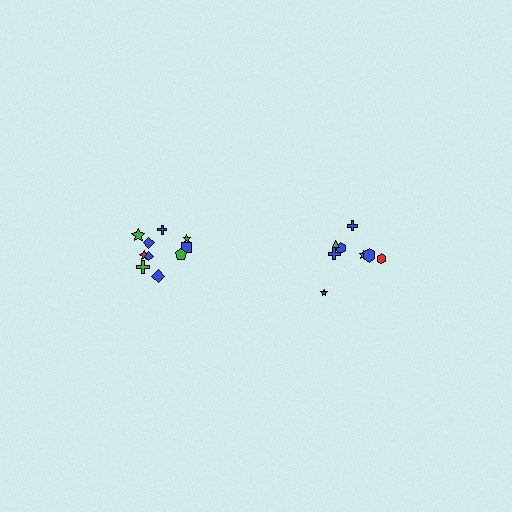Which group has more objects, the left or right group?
The left group.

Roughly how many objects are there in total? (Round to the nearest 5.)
Roughly 20 objects in total.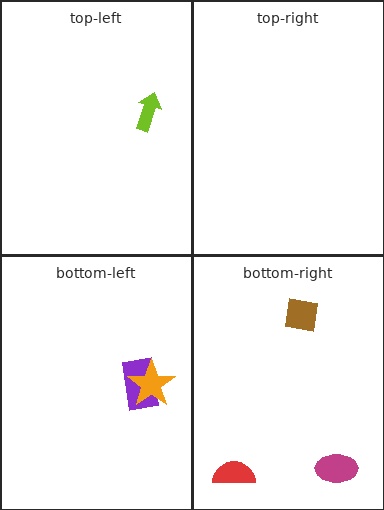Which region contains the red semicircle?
The bottom-right region.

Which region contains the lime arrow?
The top-left region.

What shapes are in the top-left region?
The lime arrow.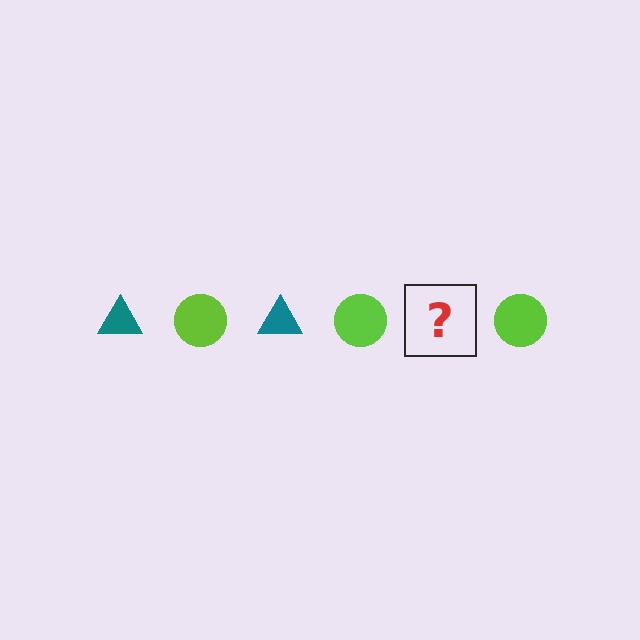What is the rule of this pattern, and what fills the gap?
The rule is that the pattern alternates between teal triangle and lime circle. The gap should be filled with a teal triangle.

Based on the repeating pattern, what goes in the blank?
The blank should be a teal triangle.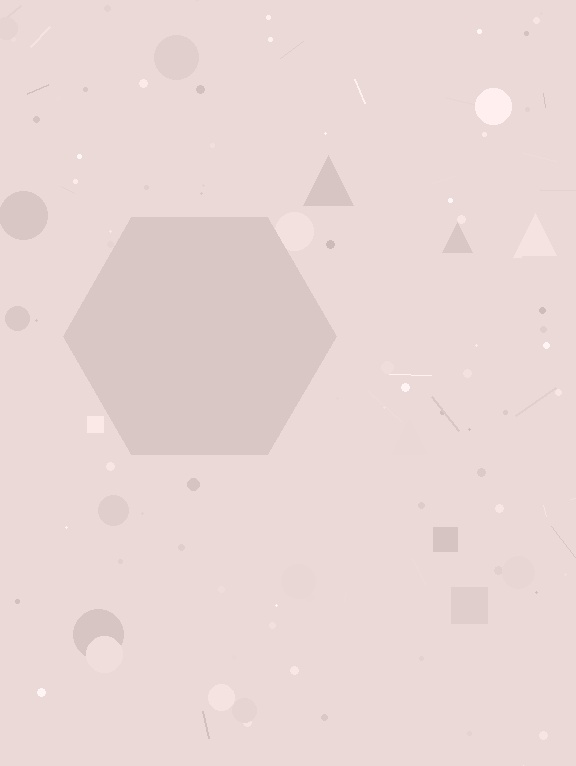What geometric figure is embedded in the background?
A hexagon is embedded in the background.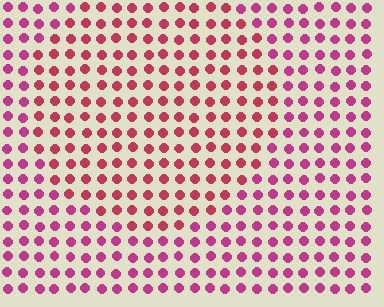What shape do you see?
I see a circle.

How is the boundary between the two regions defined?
The boundary is defined purely by a slight shift in hue (about 23 degrees). Spacing, size, and orientation are identical on both sides.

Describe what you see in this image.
The image is filled with small magenta elements in a uniform arrangement. A circle-shaped region is visible where the elements are tinted to a slightly different hue, forming a subtle color boundary.